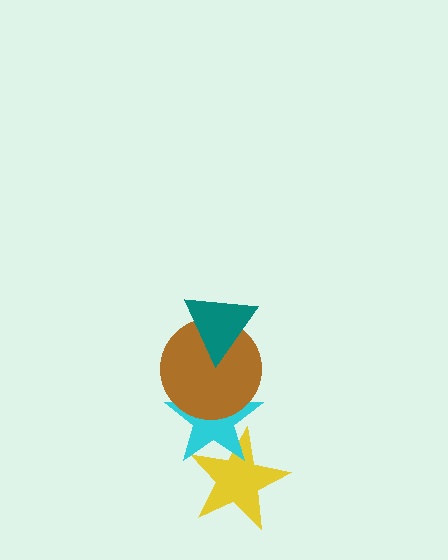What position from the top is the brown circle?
The brown circle is 2nd from the top.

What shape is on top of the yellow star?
The cyan star is on top of the yellow star.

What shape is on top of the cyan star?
The brown circle is on top of the cyan star.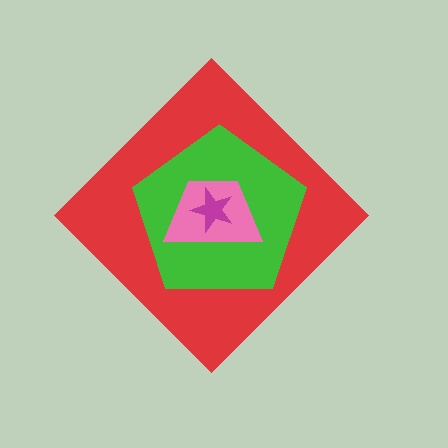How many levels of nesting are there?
4.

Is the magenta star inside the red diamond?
Yes.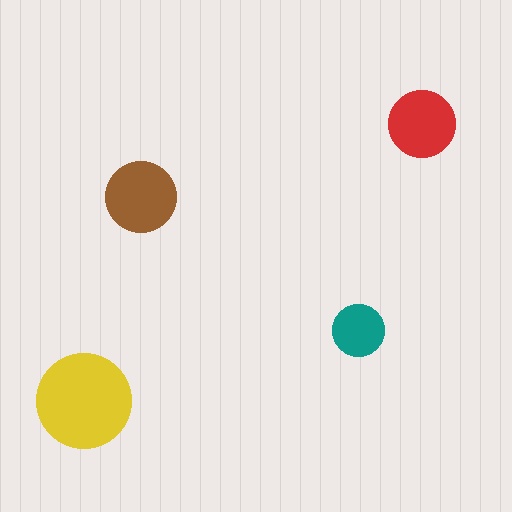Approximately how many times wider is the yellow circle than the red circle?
About 1.5 times wider.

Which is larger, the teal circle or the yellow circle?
The yellow one.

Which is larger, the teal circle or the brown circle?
The brown one.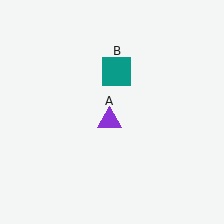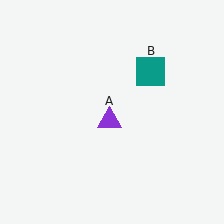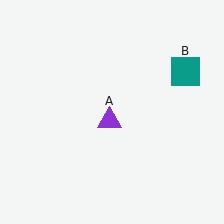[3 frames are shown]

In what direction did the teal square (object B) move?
The teal square (object B) moved right.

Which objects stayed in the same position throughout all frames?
Purple triangle (object A) remained stationary.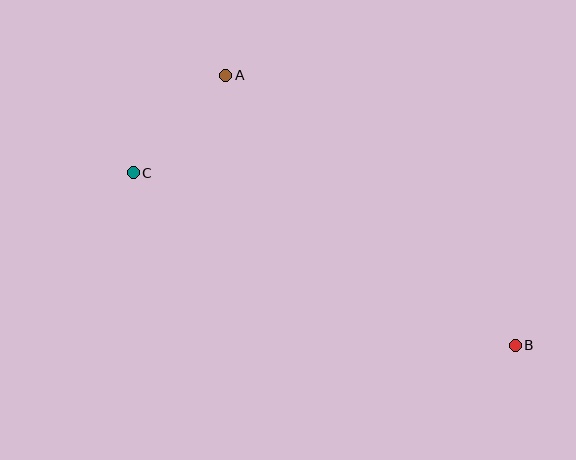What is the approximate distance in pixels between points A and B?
The distance between A and B is approximately 396 pixels.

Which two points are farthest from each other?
Points B and C are farthest from each other.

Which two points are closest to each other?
Points A and C are closest to each other.